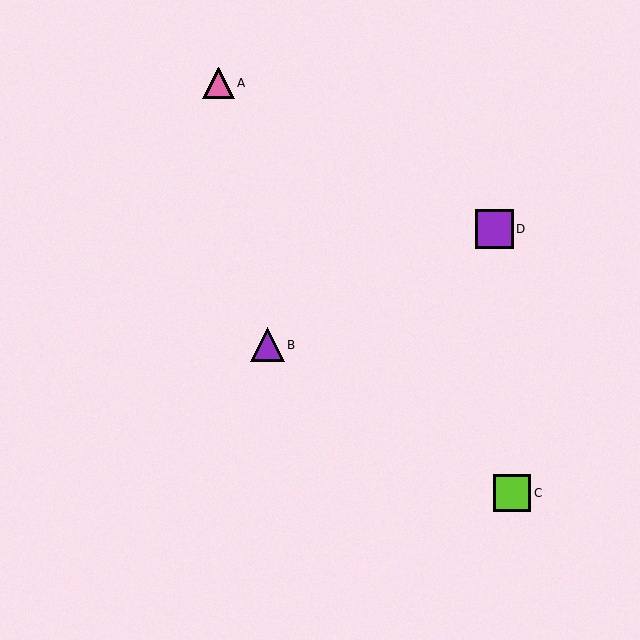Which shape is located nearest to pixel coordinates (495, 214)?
The purple square (labeled D) at (494, 229) is nearest to that location.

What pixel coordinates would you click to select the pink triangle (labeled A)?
Click at (218, 83) to select the pink triangle A.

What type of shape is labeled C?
Shape C is a lime square.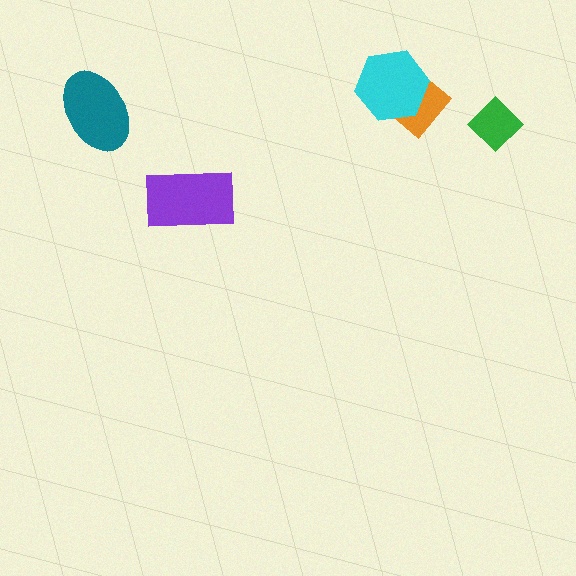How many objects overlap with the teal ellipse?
0 objects overlap with the teal ellipse.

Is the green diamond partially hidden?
No, no other shape covers it.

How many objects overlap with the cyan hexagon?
1 object overlaps with the cyan hexagon.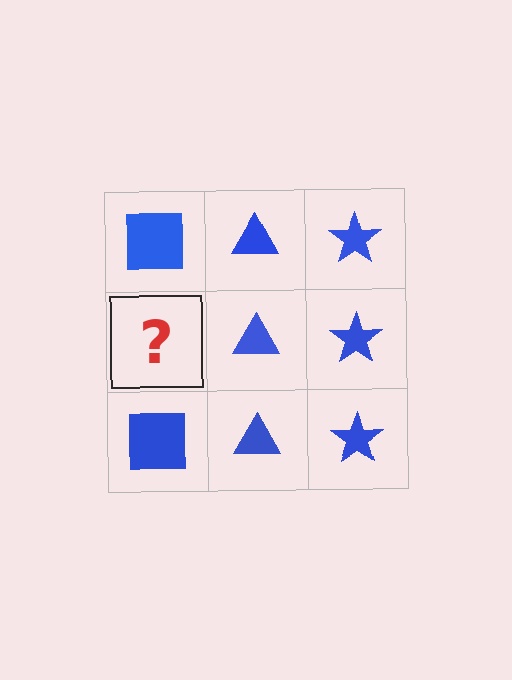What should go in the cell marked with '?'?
The missing cell should contain a blue square.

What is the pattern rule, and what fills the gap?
The rule is that each column has a consistent shape. The gap should be filled with a blue square.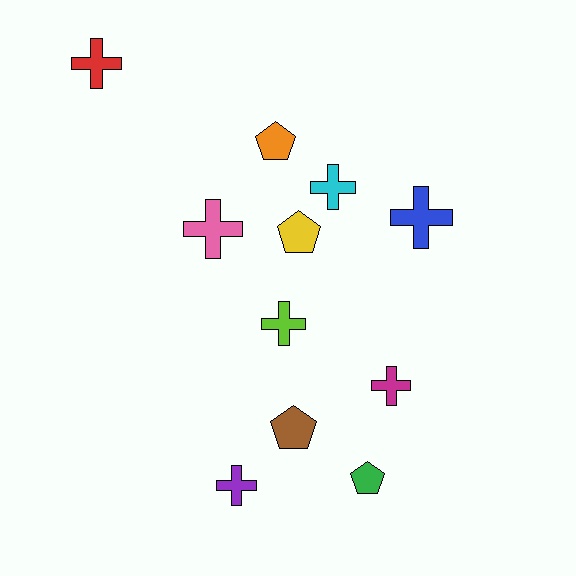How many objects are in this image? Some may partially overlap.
There are 11 objects.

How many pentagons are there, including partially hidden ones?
There are 4 pentagons.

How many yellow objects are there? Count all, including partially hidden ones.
There is 1 yellow object.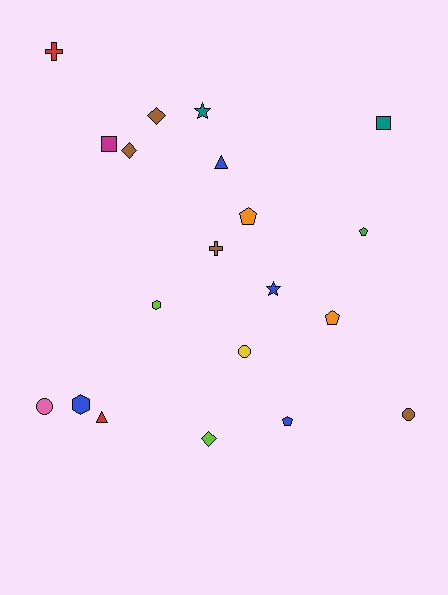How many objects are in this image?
There are 20 objects.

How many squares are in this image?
There are 2 squares.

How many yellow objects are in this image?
There is 1 yellow object.